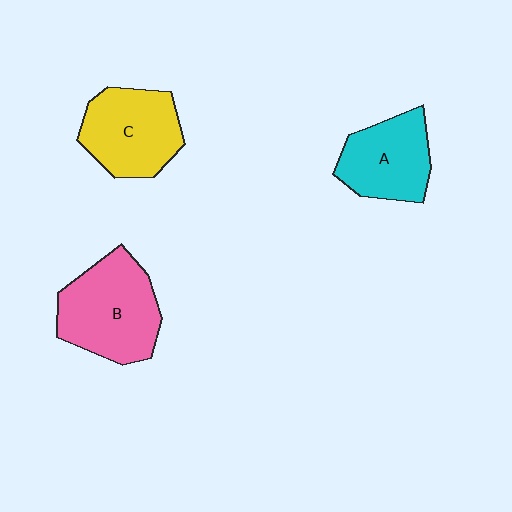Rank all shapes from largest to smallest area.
From largest to smallest: B (pink), C (yellow), A (cyan).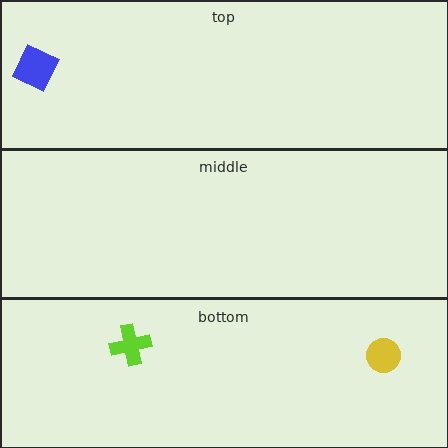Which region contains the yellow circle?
The bottom region.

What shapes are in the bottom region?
The yellow circle, the lime cross.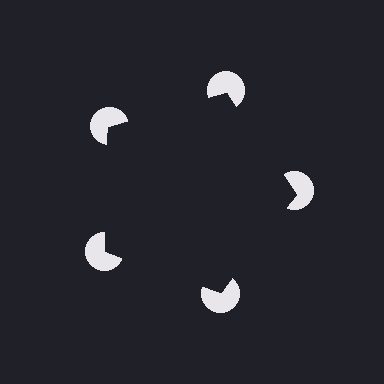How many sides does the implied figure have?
5 sides.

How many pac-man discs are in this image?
There are 5 — one at each vertex of the illusory pentagon.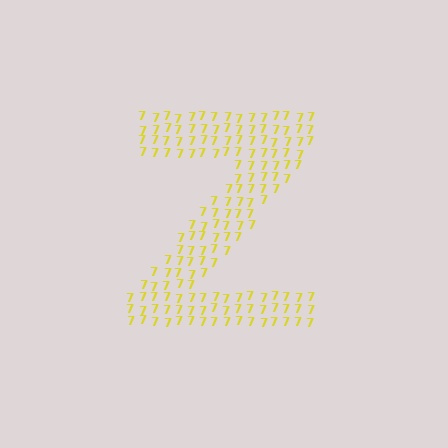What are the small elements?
The small elements are digit 7's.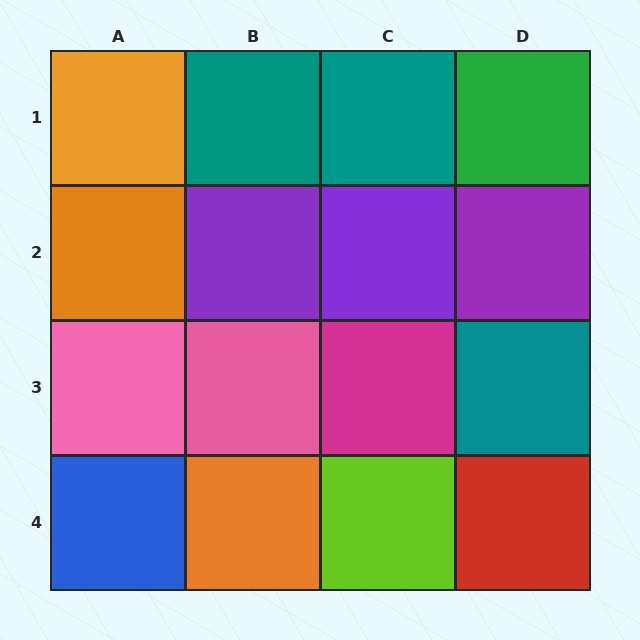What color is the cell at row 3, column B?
Pink.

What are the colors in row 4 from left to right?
Blue, orange, lime, red.